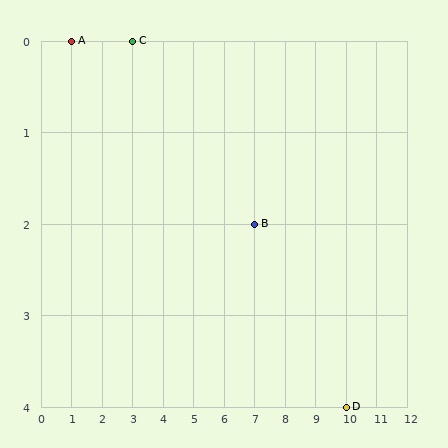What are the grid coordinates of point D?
Point D is at grid coordinates (10, 4).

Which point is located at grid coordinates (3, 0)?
Point C is at (3, 0).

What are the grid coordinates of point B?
Point B is at grid coordinates (7, 2).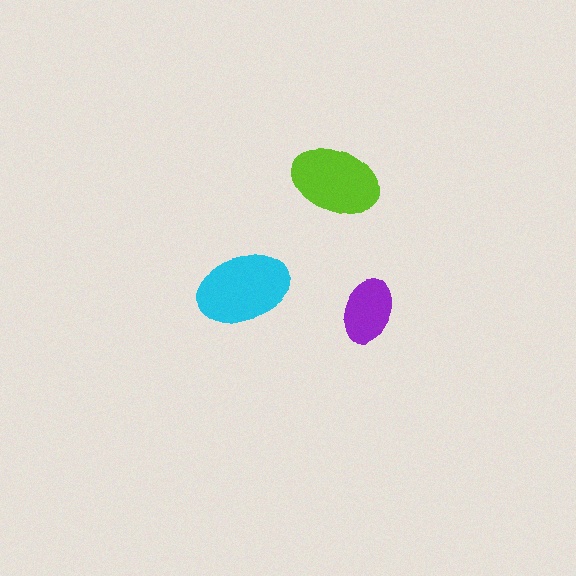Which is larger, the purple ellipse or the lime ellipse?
The lime one.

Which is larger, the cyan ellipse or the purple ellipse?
The cyan one.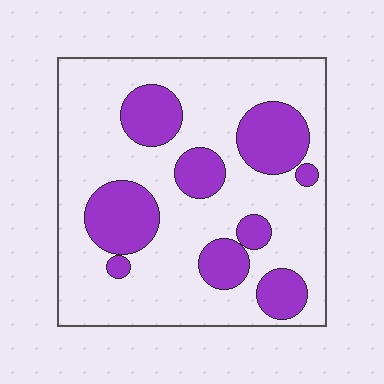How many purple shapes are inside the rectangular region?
9.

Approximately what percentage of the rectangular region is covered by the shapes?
Approximately 30%.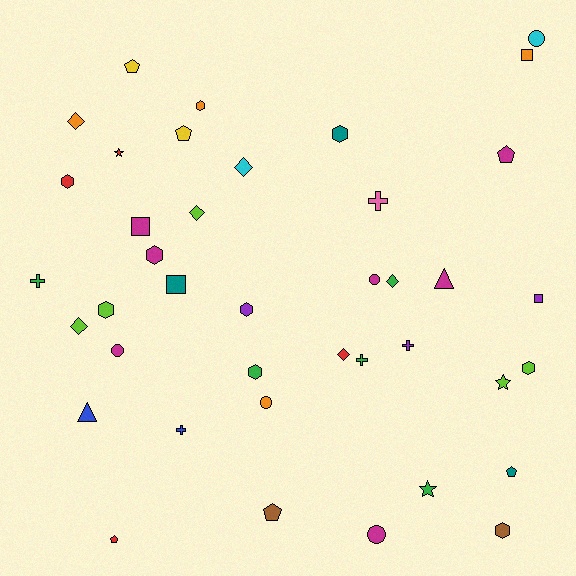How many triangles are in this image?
There are 2 triangles.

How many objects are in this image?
There are 40 objects.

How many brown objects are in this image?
There are 2 brown objects.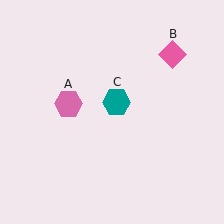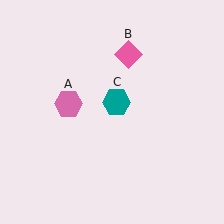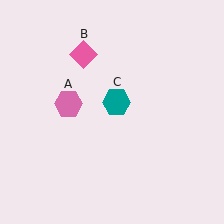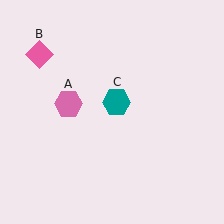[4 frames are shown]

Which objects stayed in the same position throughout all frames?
Pink hexagon (object A) and teal hexagon (object C) remained stationary.